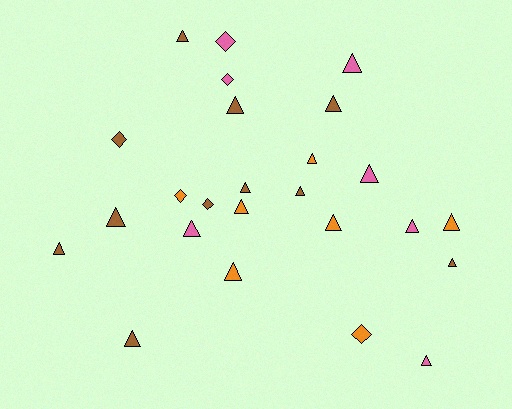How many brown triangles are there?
There are 9 brown triangles.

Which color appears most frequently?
Brown, with 11 objects.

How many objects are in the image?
There are 25 objects.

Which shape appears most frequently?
Triangle, with 19 objects.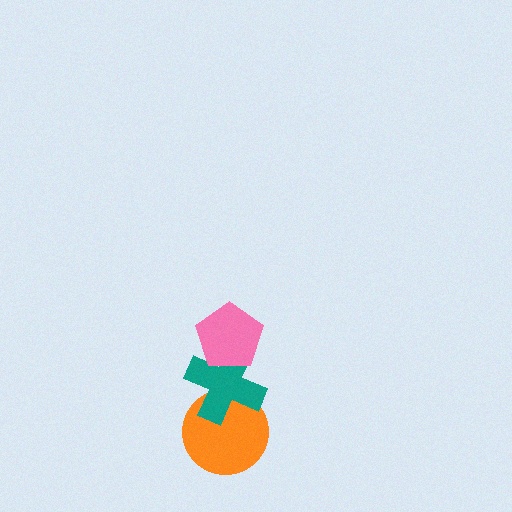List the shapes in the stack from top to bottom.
From top to bottom: the pink pentagon, the teal cross, the orange circle.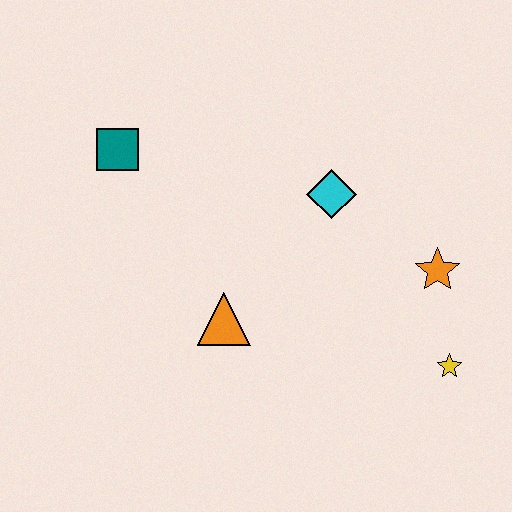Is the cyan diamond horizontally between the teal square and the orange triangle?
No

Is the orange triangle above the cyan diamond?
No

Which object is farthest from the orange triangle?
The yellow star is farthest from the orange triangle.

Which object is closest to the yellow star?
The orange star is closest to the yellow star.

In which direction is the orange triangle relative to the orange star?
The orange triangle is to the left of the orange star.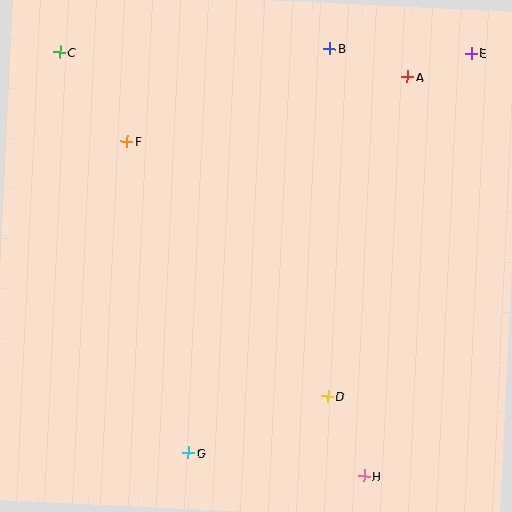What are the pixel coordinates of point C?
Point C is at (60, 52).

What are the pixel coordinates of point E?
Point E is at (471, 53).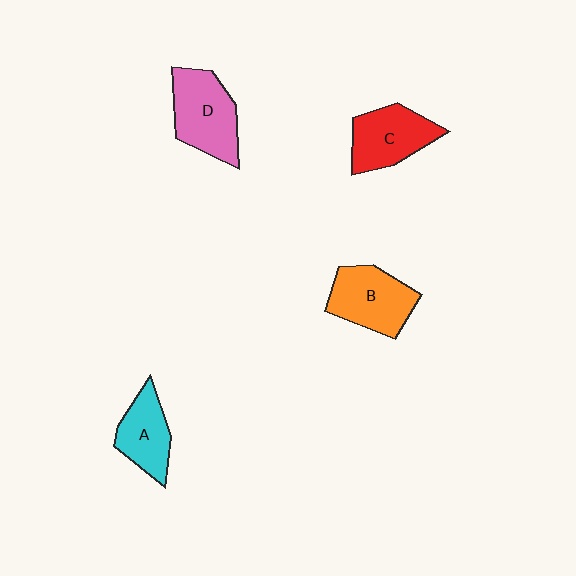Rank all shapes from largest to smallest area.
From largest to smallest: D (pink), B (orange), C (red), A (cyan).